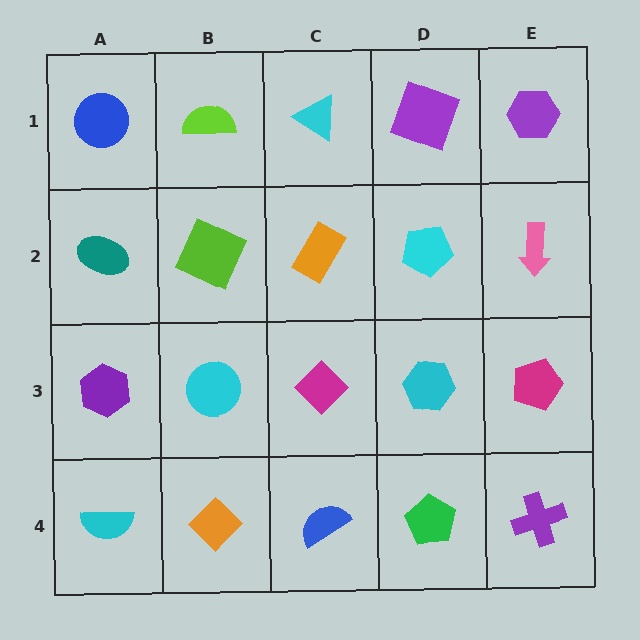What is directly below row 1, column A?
A teal ellipse.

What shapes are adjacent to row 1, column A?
A teal ellipse (row 2, column A), a lime semicircle (row 1, column B).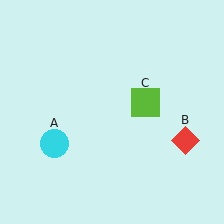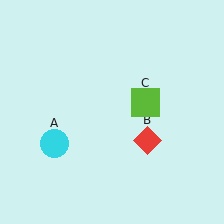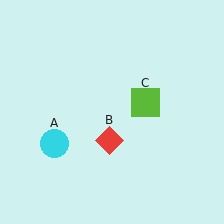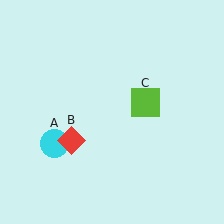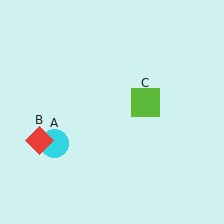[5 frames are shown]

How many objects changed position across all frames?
1 object changed position: red diamond (object B).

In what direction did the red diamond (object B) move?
The red diamond (object B) moved left.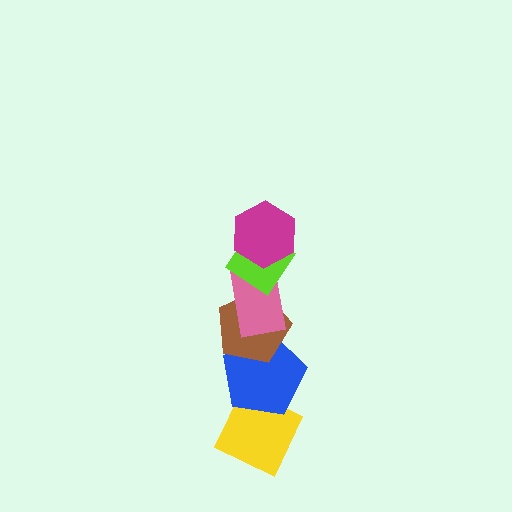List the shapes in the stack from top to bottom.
From top to bottom: the magenta hexagon, the lime diamond, the pink rectangle, the brown pentagon, the blue pentagon, the yellow diamond.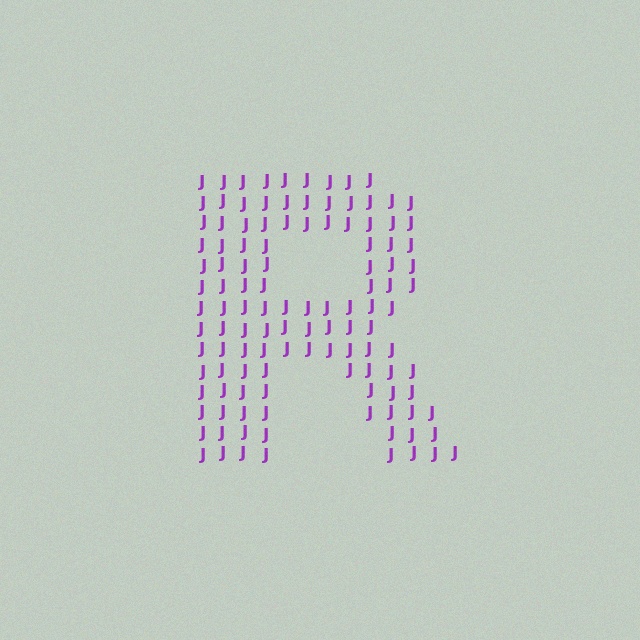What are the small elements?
The small elements are letter J's.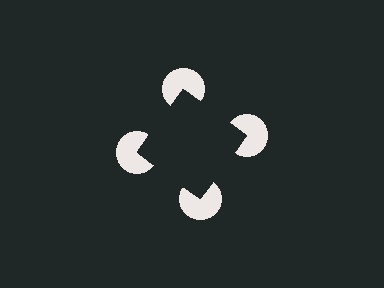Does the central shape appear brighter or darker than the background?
It typically appears slightly darker than the background, even though no actual brightness change is drawn.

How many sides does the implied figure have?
4 sides.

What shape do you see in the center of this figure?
An illusory square — its edges are inferred from the aligned wedge cuts in the pac-man discs, not physically drawn.